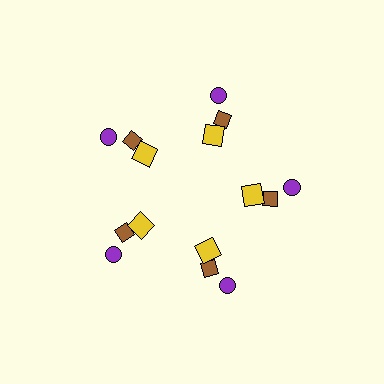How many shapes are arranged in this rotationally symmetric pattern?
There are 15 shapes, arranged in 5 groups of 3.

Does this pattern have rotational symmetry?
Yes, this pattern has 5-fold rotational symmetry. It looks the same after rotating 72 degrees around the center.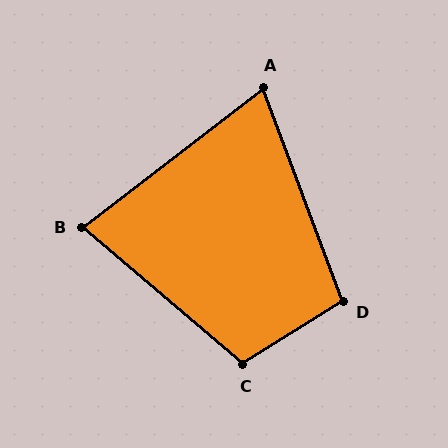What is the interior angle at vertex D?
Approximately 102 degrees (obtuse).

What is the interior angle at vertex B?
Approximately 78 degrees (acute).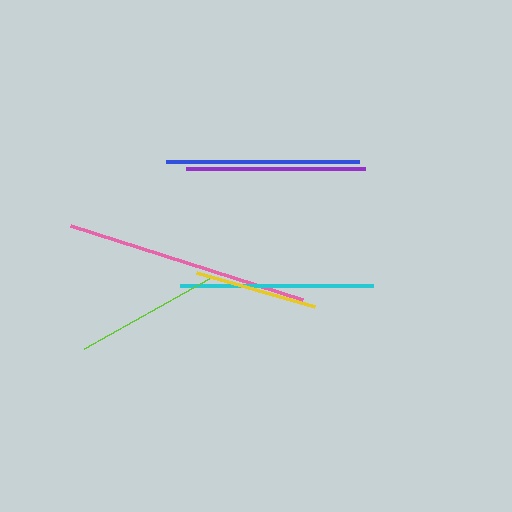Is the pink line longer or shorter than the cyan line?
The pink line is longer than the cyan line.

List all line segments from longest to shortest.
From longest to shortest: pink, blue, cyan, purple, lime, yellow.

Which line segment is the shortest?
The yellow line is the shortest at approximately 123 pixels.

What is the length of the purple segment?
The purple segment is approximately 179 pixels long.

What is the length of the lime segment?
The lime segment is approximately 143 pixels long.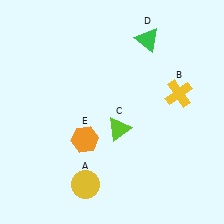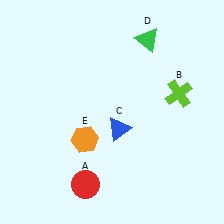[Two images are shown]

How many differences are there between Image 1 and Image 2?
There are 3 differences between the two images.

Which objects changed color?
A changed from yellow to red. B changed from yellow to lime. C changed from lime to blue.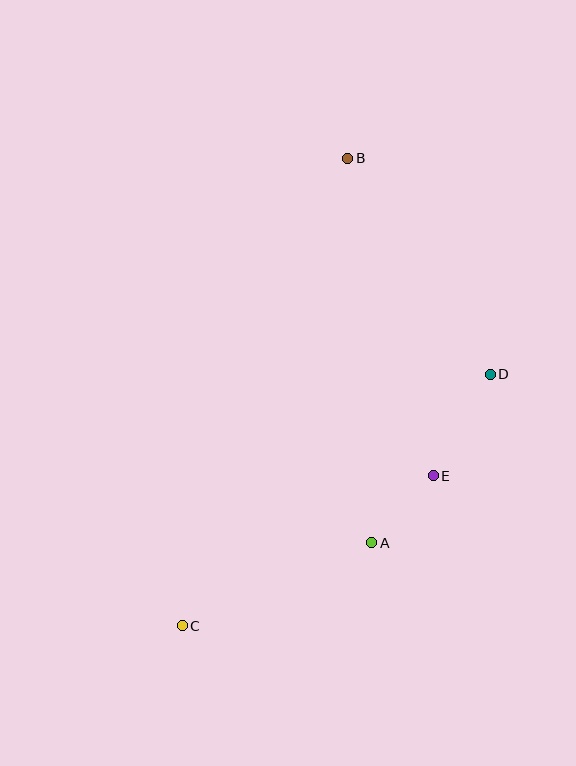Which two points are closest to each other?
Points A and E are closest to each other.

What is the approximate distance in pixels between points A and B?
The distance between A and B is approximately 385 pixels.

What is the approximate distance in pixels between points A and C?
The distance between A and C is approximately 207 pixels.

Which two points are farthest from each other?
Points B and C are farthest from each other.